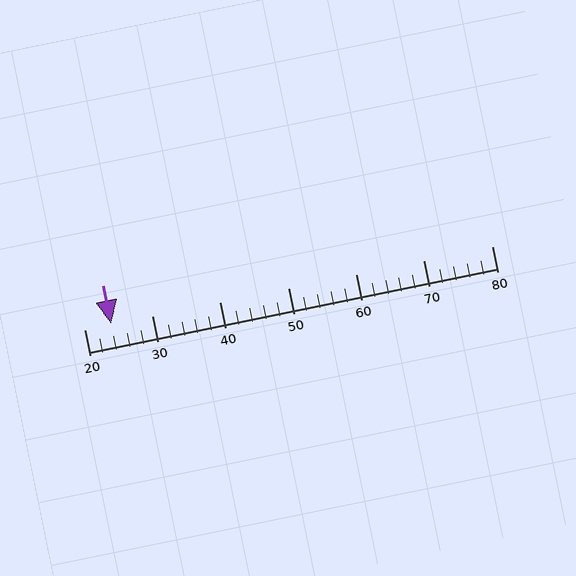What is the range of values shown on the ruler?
The ruler shows values from 20 to 80.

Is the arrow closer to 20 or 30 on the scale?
The arrow is closer to 20.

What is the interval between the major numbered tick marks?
The major tick marks are spaced 10 units apart.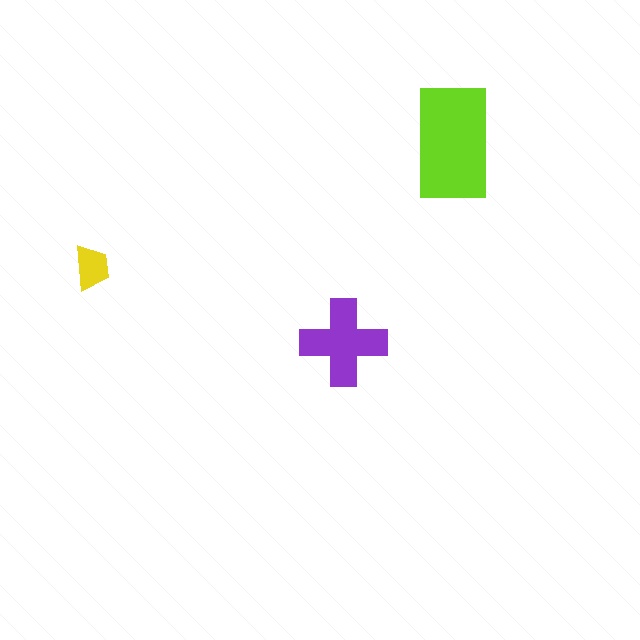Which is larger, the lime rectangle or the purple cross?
The lime rectangle.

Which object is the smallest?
The yellow trapezoid.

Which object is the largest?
The lime rectangle.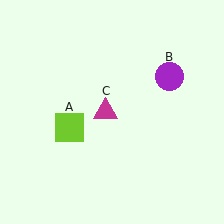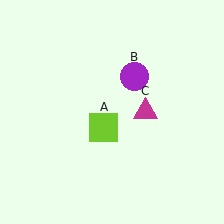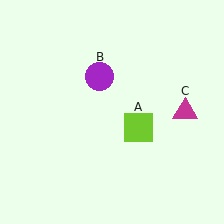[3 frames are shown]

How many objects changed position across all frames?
3 objects changed position: lime square (object A), purple circle (object B), magenta triangle (object C).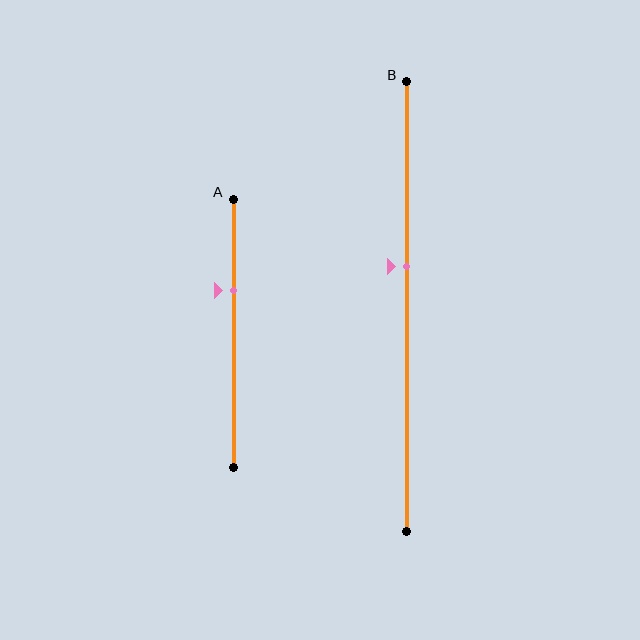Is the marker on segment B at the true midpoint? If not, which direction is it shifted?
No, the marker on segment B is shifted upward by about 9% of the segment length.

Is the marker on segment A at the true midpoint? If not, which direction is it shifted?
No, the marker on segment A is shifted upward by about 16% of the segment length.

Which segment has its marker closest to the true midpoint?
Segment B has its marker closest to the true midpoint.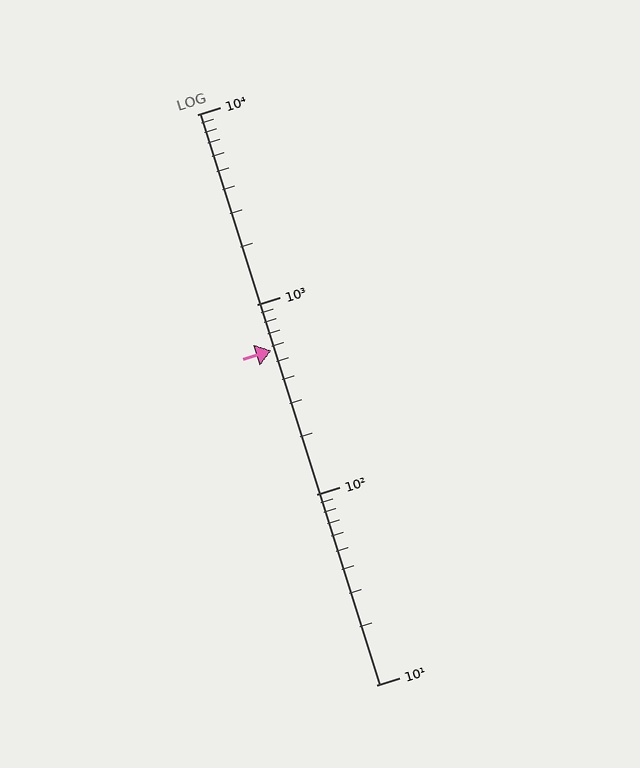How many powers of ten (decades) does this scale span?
The scale spans 3 decades, from 10 to 10000.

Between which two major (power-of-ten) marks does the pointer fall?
The pointer is between 100 and 1000.